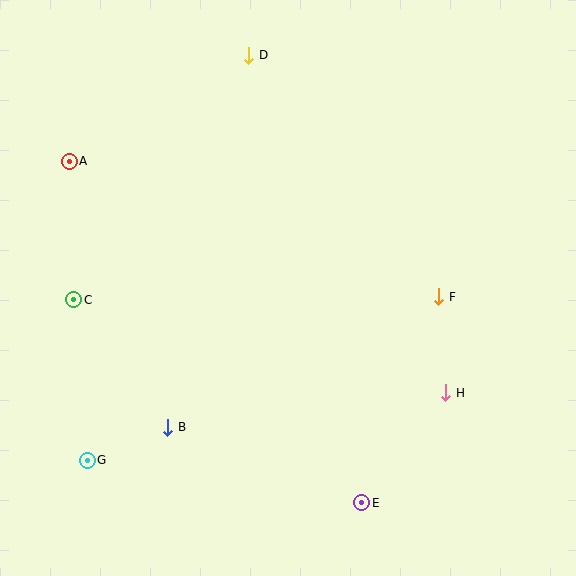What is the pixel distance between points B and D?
The distance between B and D is 381 pixels.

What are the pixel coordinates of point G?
Point G is at (87, 460).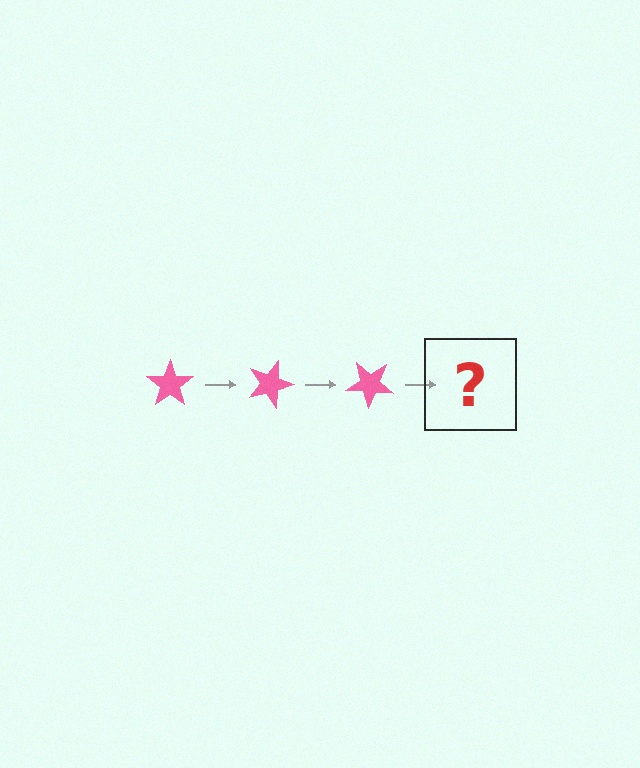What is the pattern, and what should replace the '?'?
The pattern is that the star rotates 20 degrees each step. The '?' should be a pink star rotated 60 degrees.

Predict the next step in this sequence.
The next step is a pink star rotated 60 degrees.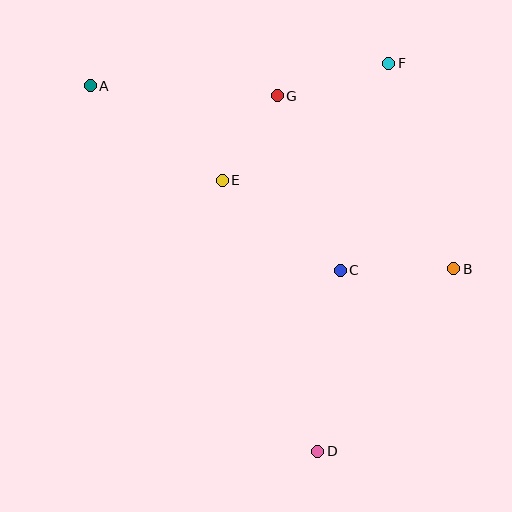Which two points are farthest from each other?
Points A and D are farthest from each other.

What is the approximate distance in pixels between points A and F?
The distance between A and F is approximately 299 pixels.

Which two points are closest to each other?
Points E and G are closest to each other.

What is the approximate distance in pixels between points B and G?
The distance between B and G is approximately 247 pixels.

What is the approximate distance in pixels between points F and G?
The distance between F and G is approximately 116 pixels.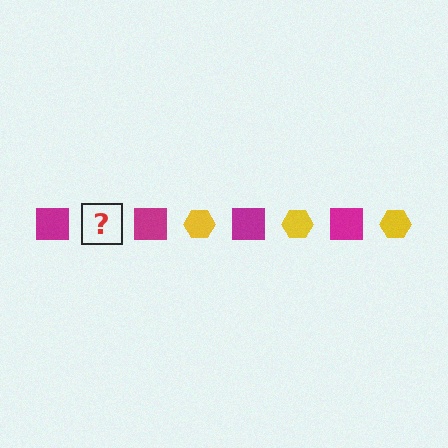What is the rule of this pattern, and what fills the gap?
The rule is that the pattern alternates between magenta square and yellow hexagon. The gap should be filled with a yellow hexagon.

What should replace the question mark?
The question mark should be replaced with a yellow hexagon.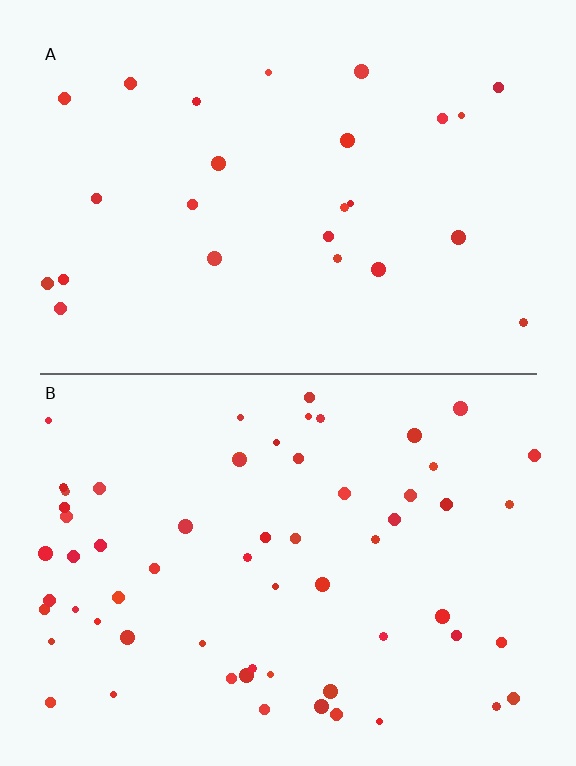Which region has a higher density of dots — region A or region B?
B (the bottom).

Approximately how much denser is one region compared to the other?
Approximately 2.4× — region B over region A.